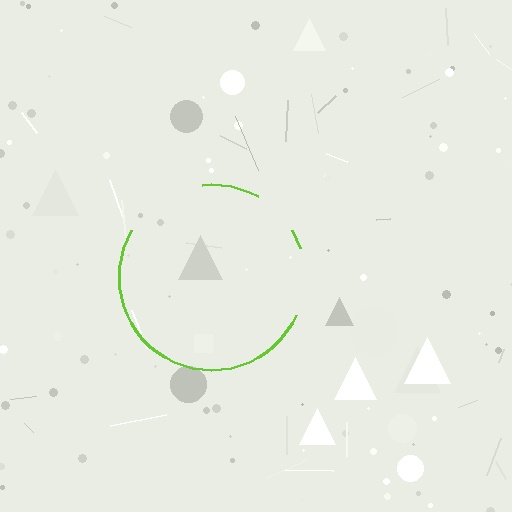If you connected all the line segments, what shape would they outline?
They would outline a circle.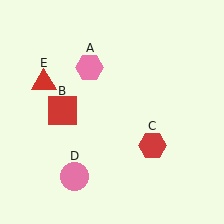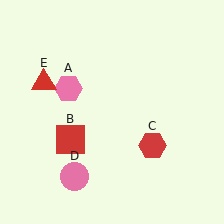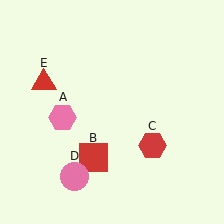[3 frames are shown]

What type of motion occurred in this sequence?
The pink hexagon (object A), red square (object B) rotated counterclockwise around the center of the scene.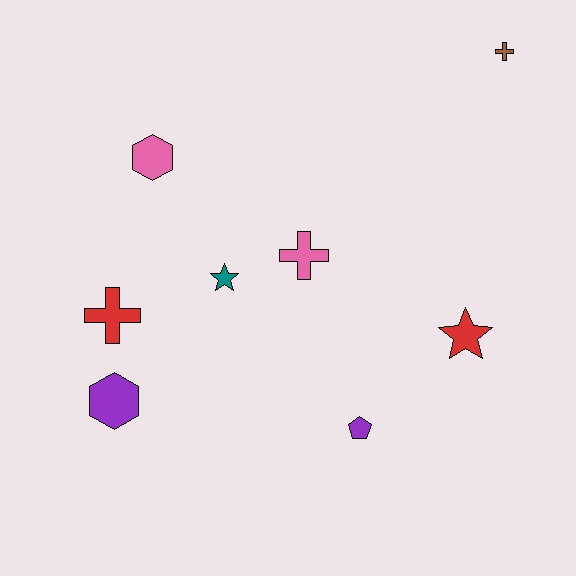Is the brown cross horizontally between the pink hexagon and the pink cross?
No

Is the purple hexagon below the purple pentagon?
No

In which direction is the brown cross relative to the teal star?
The brown cross is to the right of the teal star.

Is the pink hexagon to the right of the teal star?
No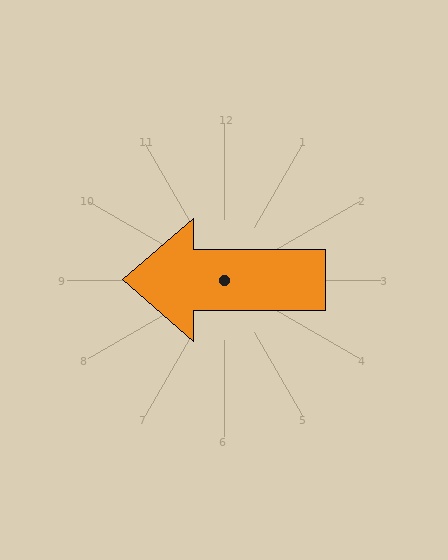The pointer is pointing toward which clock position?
Roughly 9 o'clock.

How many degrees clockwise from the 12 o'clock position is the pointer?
Approximately 270 degrees.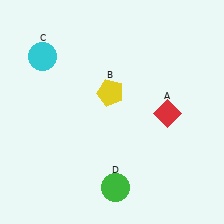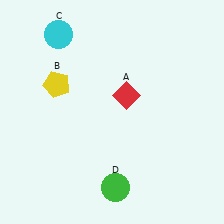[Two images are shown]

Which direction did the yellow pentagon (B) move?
The yellow pentagon (B) moved left.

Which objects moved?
The objects that moved are: the red diamond (A), the yellow pentagon (B), the cyan circle (C).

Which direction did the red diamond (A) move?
The red diamond (A) moved left.